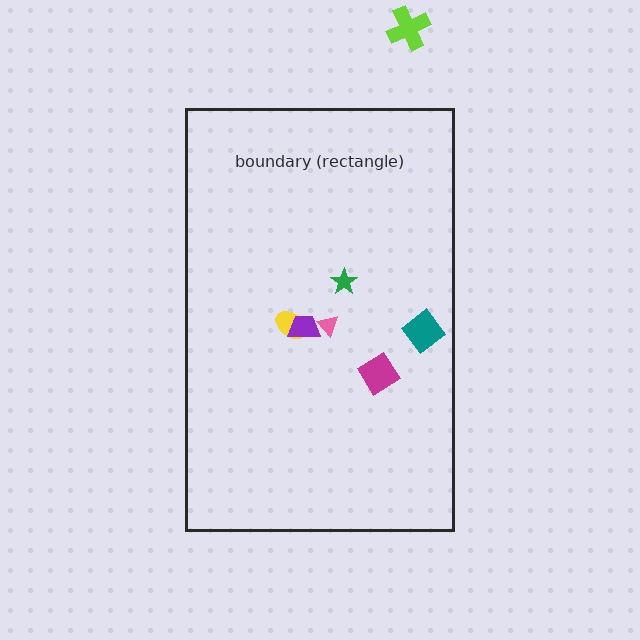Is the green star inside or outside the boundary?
Inside.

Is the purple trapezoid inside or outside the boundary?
Inside.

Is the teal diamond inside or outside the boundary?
Inside.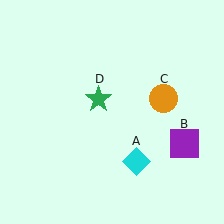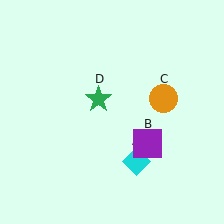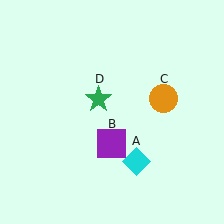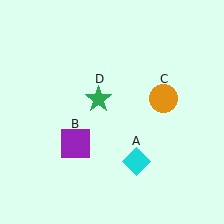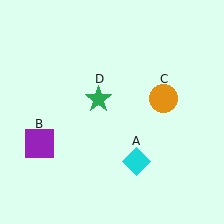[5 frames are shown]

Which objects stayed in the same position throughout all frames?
Cyan diamond (object A) and orange circle (object C) and green star (object D) remained stationary.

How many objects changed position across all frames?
1 object changed position: purple square (object B).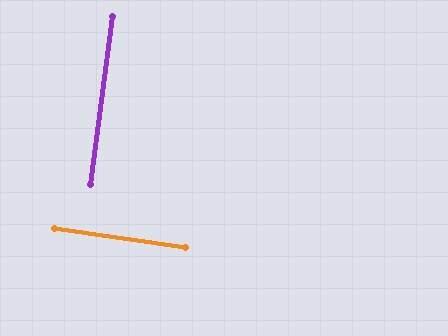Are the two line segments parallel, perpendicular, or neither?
Perpendicular — they meet at approximately 89°.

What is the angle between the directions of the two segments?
Approximately 89 degrees.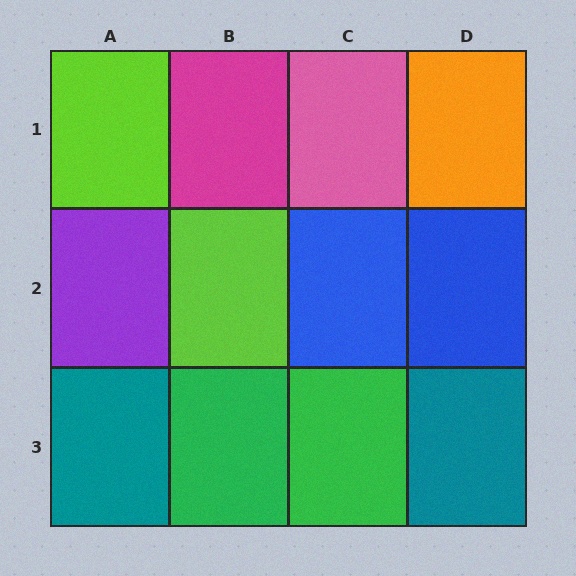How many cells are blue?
2 cells are blue.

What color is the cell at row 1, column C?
Pink.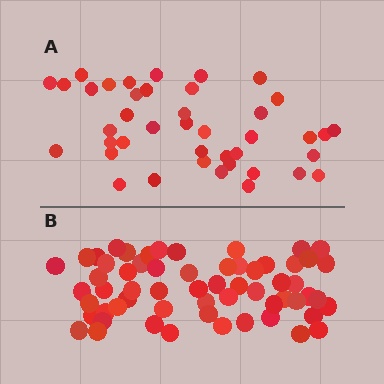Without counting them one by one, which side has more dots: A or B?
Region B (the bottom region) has more dots.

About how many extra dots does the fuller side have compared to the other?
Region B has approximately 20 more dots than region A.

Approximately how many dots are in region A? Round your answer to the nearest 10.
About 40 dots. (The exact count is 41, which rounds to 40.)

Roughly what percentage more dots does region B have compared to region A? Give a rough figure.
About 45% more.